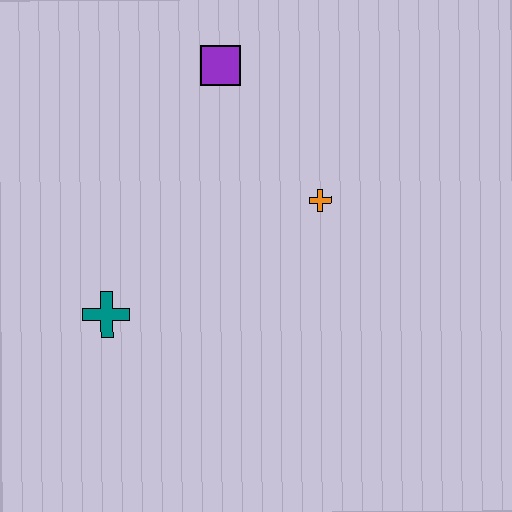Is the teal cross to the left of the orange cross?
Yes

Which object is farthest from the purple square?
The teal cross is farthest from the purple square.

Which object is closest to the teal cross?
The orange cross is closest to the teal cross.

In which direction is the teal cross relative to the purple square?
The teal cross is below the purple square.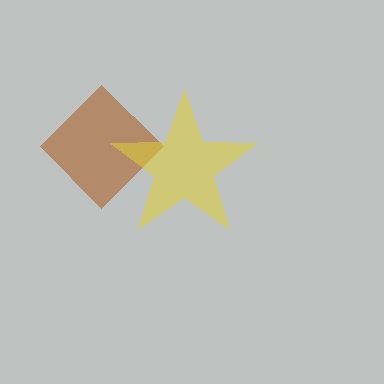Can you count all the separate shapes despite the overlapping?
Yes, there are 2 separate shapes.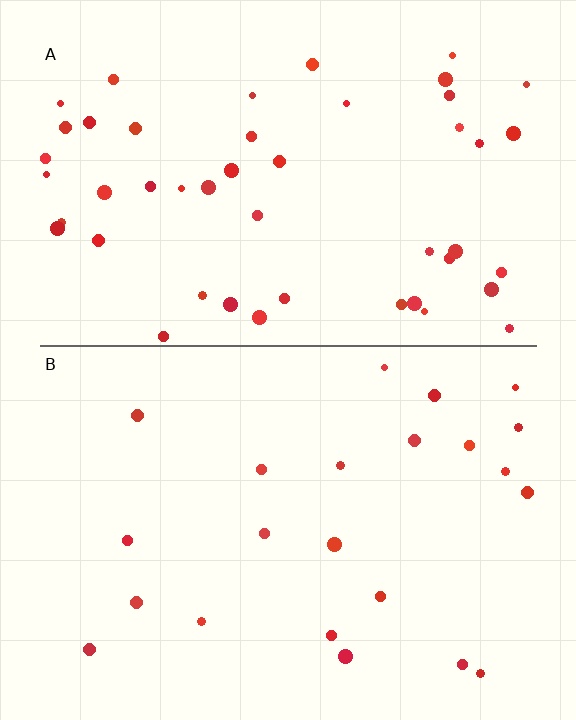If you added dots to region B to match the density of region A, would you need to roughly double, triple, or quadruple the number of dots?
Approximately double.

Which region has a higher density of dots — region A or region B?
A (the top).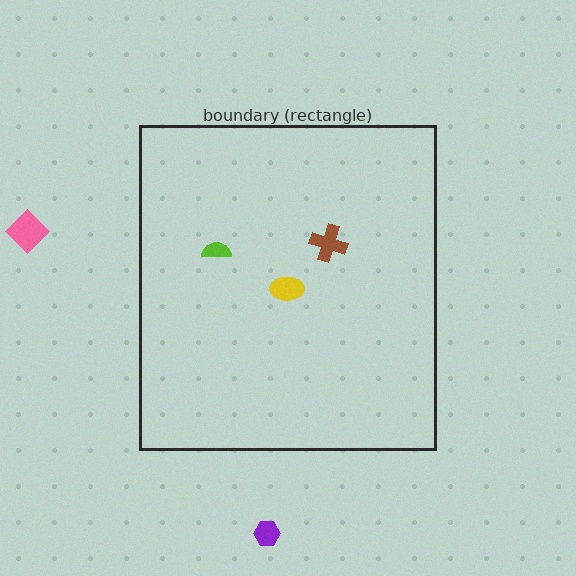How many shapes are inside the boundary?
3 inside, 2 outside.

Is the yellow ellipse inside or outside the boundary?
Inside.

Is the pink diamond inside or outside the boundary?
Outside.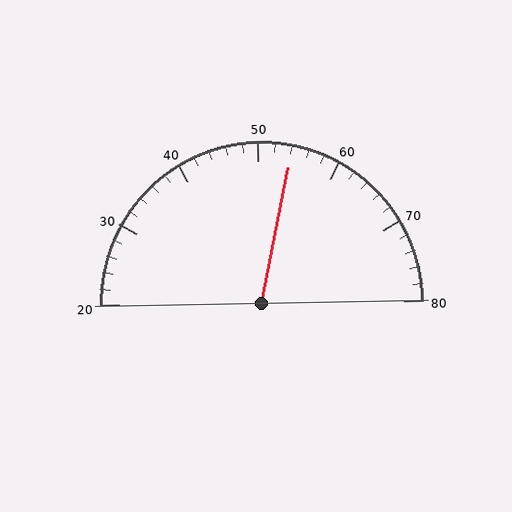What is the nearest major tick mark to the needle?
The nearest major tick mark is 50.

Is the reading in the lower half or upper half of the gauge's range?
The reading is in the upper half of the range (20 to 80).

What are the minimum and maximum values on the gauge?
The gauge ranges from 20 to 80.